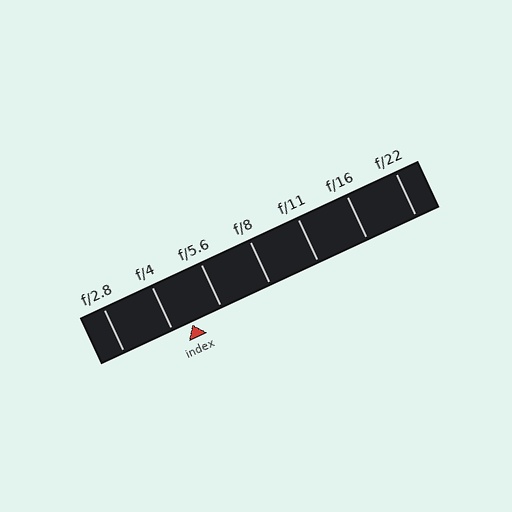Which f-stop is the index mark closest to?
The index mark is closest to f/4.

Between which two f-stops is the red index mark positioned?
The index mark is between f/4 and f/5.6.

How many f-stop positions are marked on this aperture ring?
There are 7 f-stop positions marked.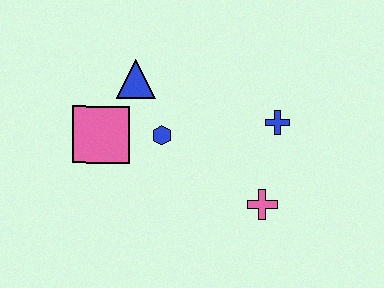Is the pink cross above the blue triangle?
No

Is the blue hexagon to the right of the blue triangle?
Yes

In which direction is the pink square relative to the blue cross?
The pink square is to the left of the blue cross.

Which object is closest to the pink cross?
The blue cross is closest to the pink cross.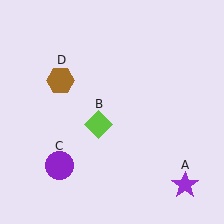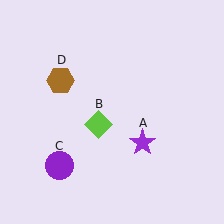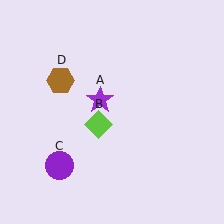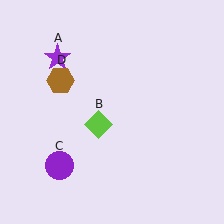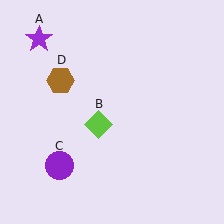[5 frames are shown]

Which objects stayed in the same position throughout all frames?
Lime diamond (object B) and purple circle (object C) and brown hexagon (object D) remained stationary.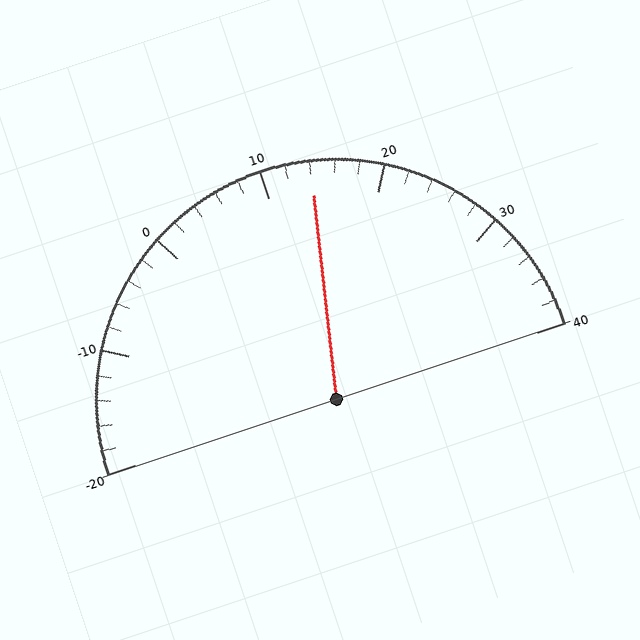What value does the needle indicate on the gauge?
The needle indicates approximately 14.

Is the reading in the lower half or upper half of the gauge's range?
The reading is in the upper half of the range (-20 to 40).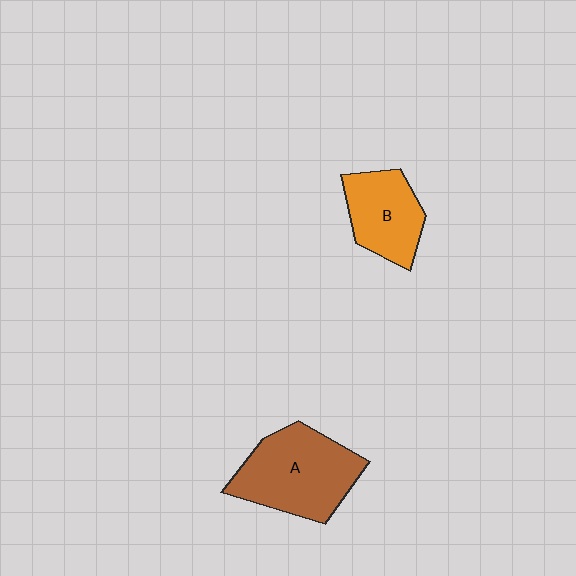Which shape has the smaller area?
Shape B (orange).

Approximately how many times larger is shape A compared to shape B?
Approximately 1.5 times.